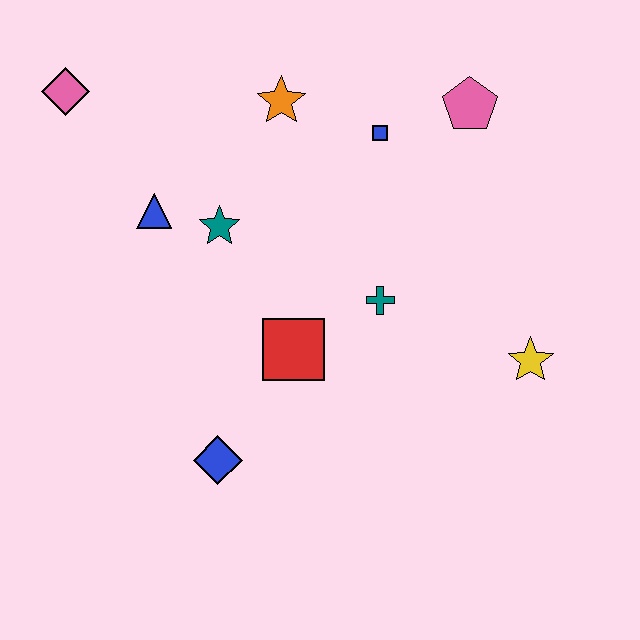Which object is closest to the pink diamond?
The blue triangle is closest to the pink diamond.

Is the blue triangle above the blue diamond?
Yes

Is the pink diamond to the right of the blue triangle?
No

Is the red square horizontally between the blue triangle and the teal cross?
Yes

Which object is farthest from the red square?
The pink diamond is farthest from the red square.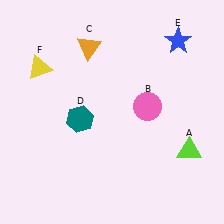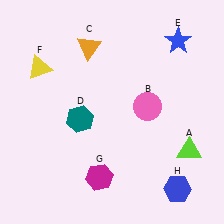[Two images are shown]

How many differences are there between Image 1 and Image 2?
There are 2 differences between the two images.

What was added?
A magenta hexagon (G), a blue hexagon (H) were added in Image 2.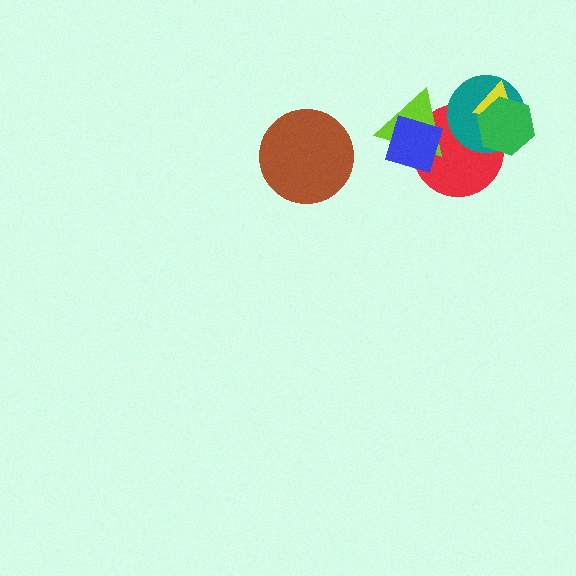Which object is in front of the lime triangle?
The blue diamond is in front of the lime triangle.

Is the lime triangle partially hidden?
Yes, it is partially covered by another shape.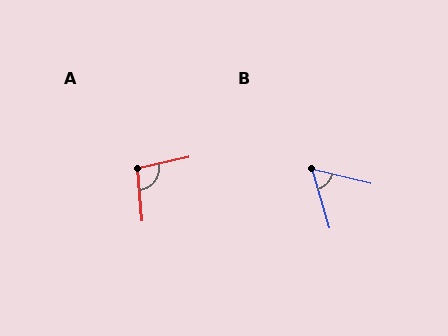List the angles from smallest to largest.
B (61°), A (97°).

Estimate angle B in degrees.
Approximately 61 degrees.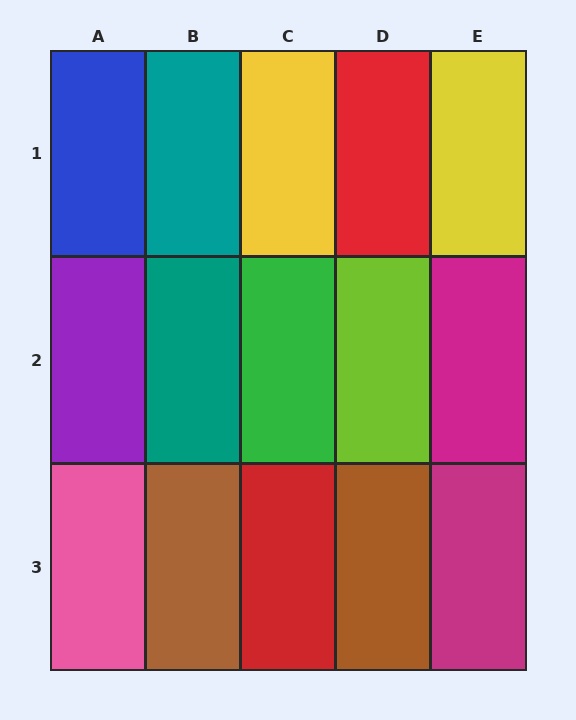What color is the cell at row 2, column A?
Purple.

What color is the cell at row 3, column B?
Brown.